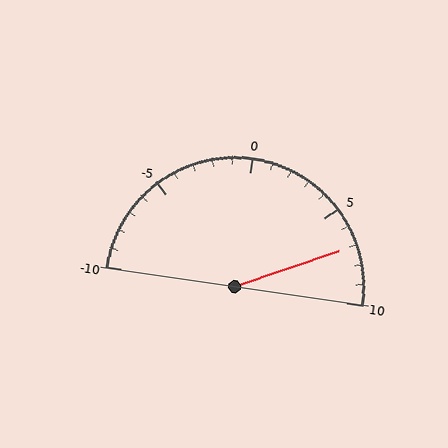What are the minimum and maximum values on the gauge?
The gauge ranges from -10 to 10.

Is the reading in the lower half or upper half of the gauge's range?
The reading is in the upper half of the range (-10 to 10).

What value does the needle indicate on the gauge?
The needle indicates approximately 7.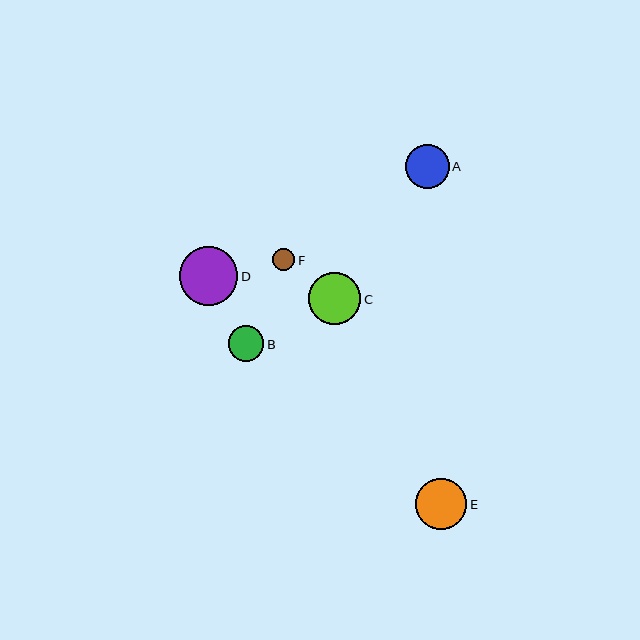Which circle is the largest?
Circle D is the largest with a size of approximately 58 pixels.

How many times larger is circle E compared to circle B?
Circle E is approximately 1.4 times the size of circle B.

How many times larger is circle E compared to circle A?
Circle E is approximately 1.2 times the size of circle A.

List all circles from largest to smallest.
From largest to smallest: D, C, E, A, B, F.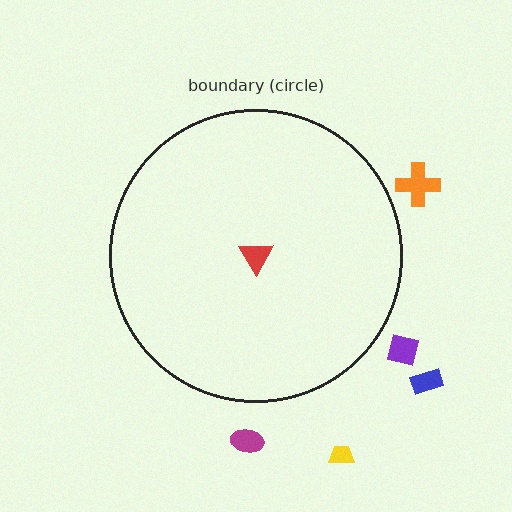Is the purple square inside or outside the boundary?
Outside.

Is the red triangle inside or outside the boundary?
Inside.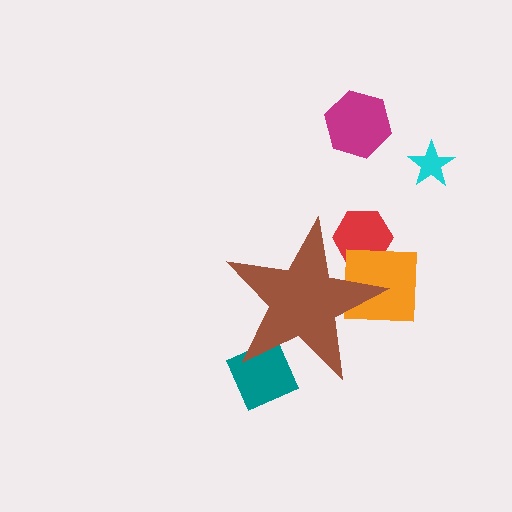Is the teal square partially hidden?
Yes, the teal square is partially hidden behind the brown star.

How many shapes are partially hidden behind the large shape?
3 shapes are partially hidden.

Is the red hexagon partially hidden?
Yes, the red hexagon is partially hidden behind the brown star.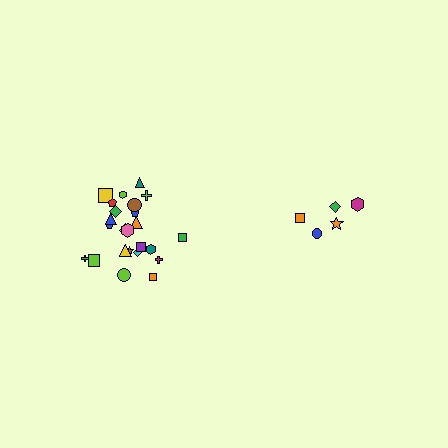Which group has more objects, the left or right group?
The left group.